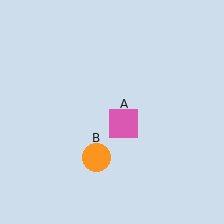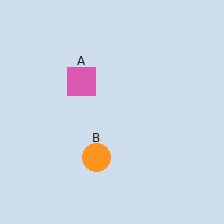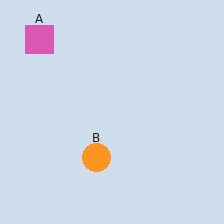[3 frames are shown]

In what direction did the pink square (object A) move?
The pink square (object A) moved up and to the left.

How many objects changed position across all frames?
1 object changed position: pink square (object A).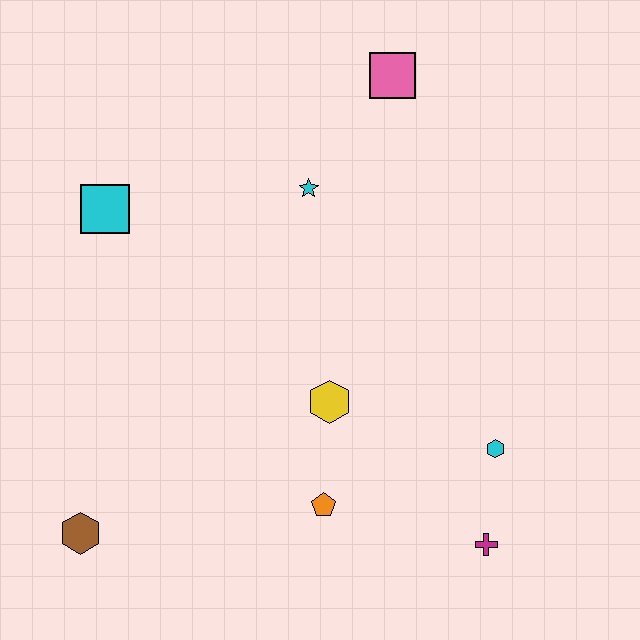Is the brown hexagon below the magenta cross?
No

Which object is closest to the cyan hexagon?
The magenta cross is closest to the cyan hexagon.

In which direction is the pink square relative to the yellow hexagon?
The pink square is above the yellow hexagon.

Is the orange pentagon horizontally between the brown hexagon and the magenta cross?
Yes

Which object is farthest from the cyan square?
The magenta cross is farthest from the cyan square.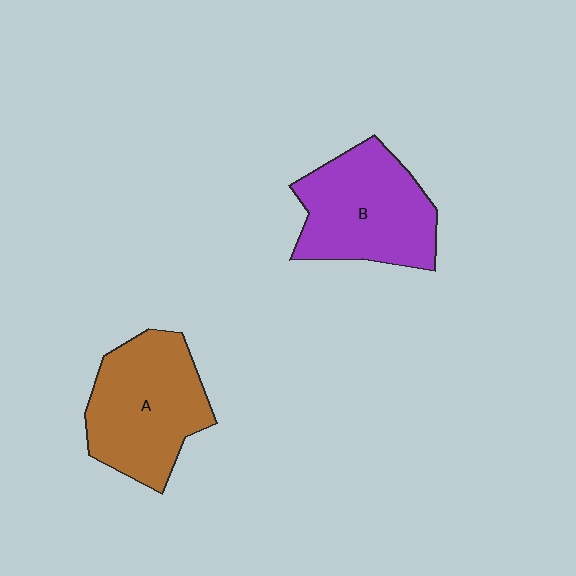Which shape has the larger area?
Shape A (brown).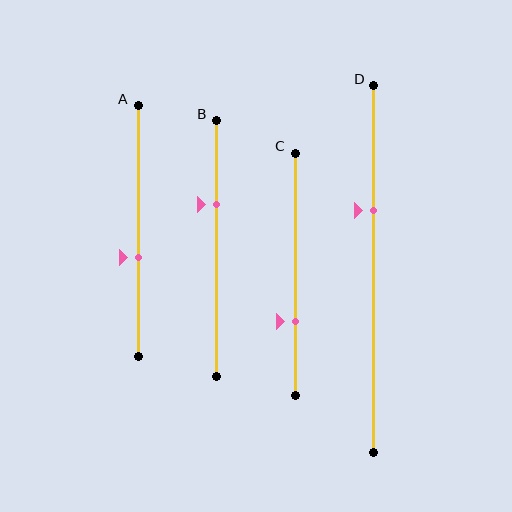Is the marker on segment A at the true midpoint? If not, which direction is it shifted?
No, the marker on segment A is shifted downward by about 11% of the segment length.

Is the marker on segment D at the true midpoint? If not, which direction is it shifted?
No, the marker on segment D is shifted upward by about 16% of the segment length.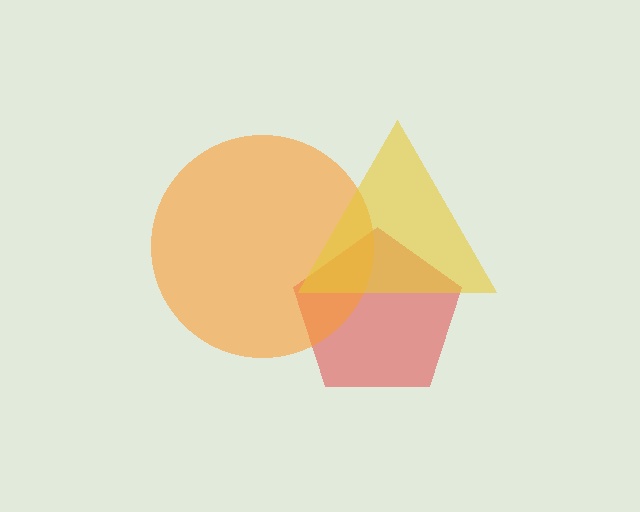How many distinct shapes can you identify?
There are 3 distinct shapes: a red pentagon, an orange circle, a yellow triangle.